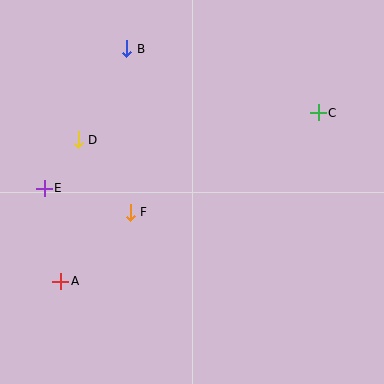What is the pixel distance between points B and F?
The distance between B and F is 164 pixels.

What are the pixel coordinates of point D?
Point D is at (78, 140).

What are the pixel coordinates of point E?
Point E is at (44, 188).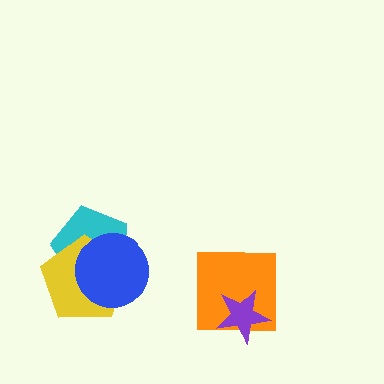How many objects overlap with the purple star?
1 object overlaps with the purple star.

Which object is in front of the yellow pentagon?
The blue circle is in front of the yellow pentagon.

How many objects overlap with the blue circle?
2 objects overlap with the blue circle.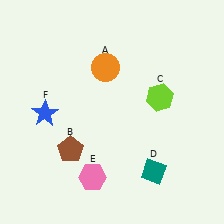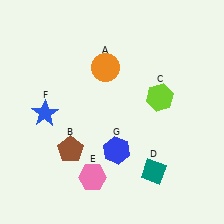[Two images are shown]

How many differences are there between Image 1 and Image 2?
There is 1 difference between the two images.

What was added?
A blue hexagon (G) was added in Image 2.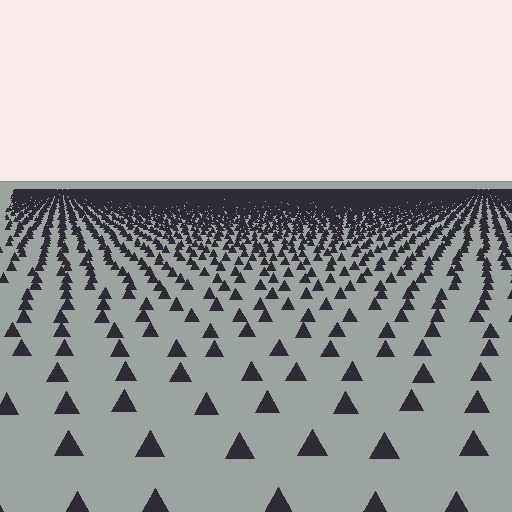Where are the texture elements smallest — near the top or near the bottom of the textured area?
Near the top.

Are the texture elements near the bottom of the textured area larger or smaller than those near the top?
Larger. Near the bottom, elements are closer to the viewer and appear at a bigger on-screen size.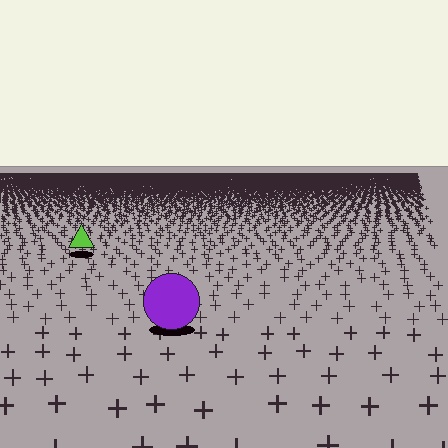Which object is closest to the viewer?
The purple circle is closest. The texture marks near it are larger and more spread out.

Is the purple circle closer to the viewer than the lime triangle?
Yes. The purple circle is closer — you can tell from the texture gradient: the ground texture is coarser near it.